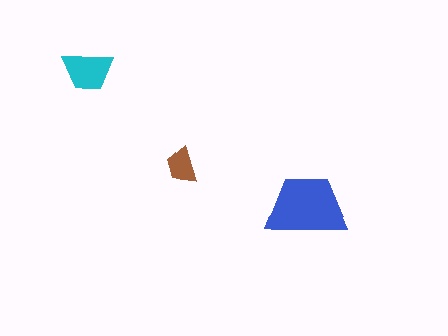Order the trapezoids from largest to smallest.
the blue one, the cyan one, the brown one.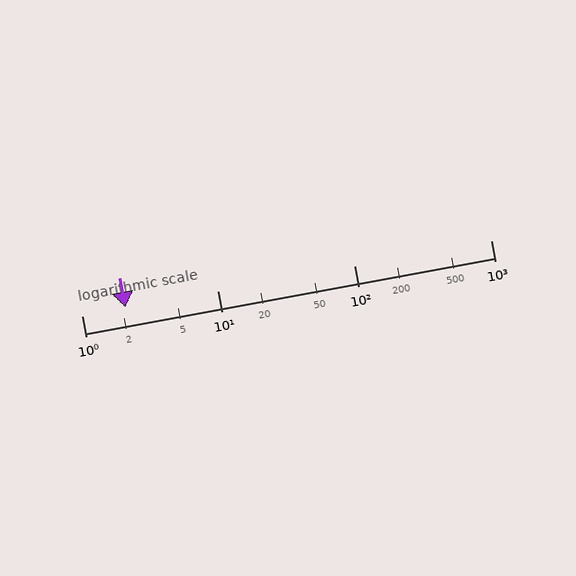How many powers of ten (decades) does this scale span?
The scale spans 3 decades, from 1 to 1000.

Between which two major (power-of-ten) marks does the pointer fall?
The pointer is between 1 and 10.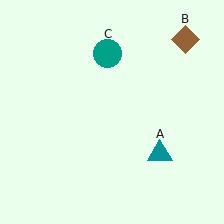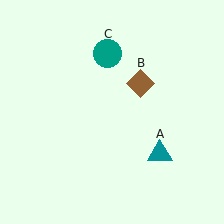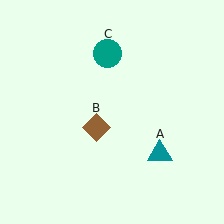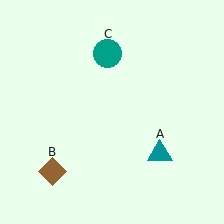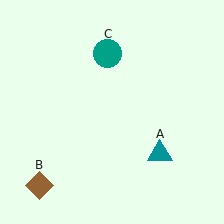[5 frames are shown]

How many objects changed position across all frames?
1 object changed position: brown diamond (object B).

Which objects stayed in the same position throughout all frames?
Teal triangle (object A) and teal circle (object C) remained stationary.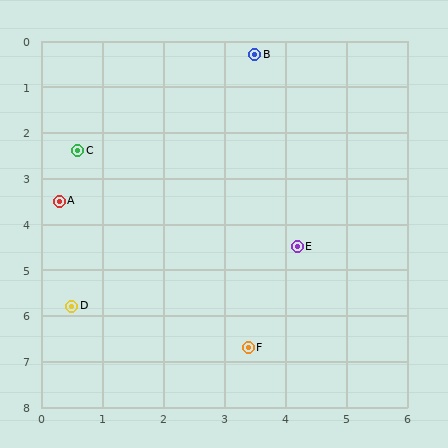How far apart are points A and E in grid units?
Points A and E are about 4.0 grid units apart.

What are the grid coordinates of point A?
Point A is at approximately (0.3, 3.5).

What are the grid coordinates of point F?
Point F is at approximately (3.4, 6.7).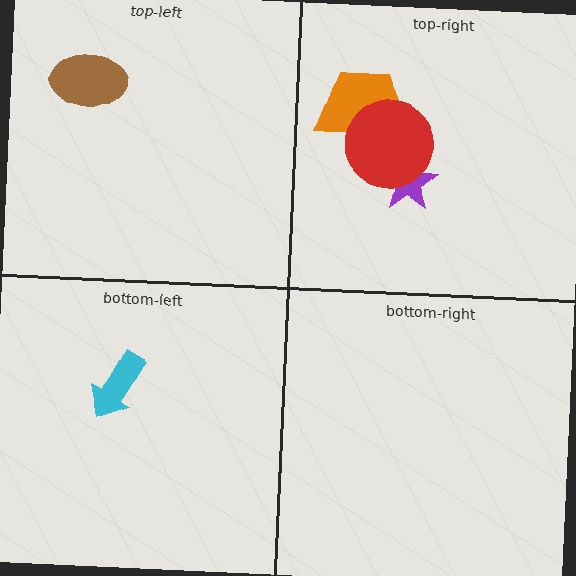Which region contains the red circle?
The top-right region.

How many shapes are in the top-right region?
3.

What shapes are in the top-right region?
The purple star, the orange trapezoid, the red circle.